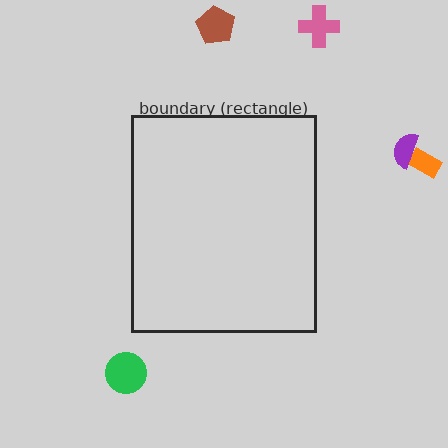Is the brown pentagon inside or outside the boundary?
Outside.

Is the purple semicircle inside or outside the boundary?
Outside.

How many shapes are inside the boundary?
0 inside, 5 outside.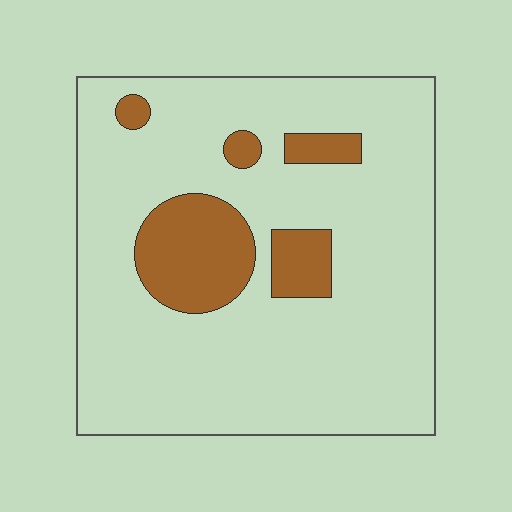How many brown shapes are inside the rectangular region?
5.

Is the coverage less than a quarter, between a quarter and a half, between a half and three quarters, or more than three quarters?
Less than a quarter.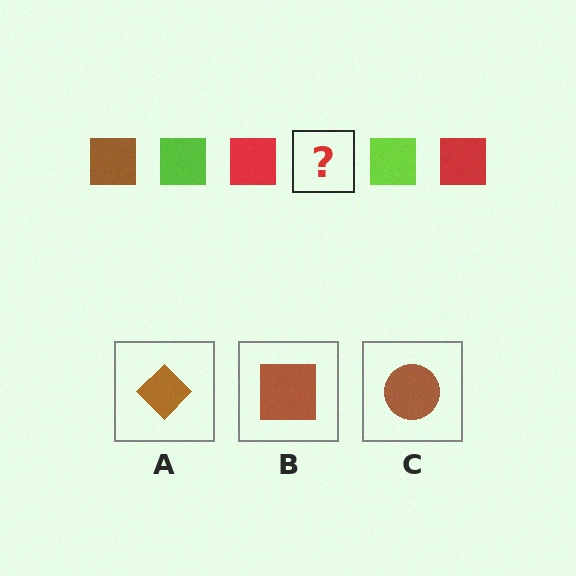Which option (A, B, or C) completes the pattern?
B.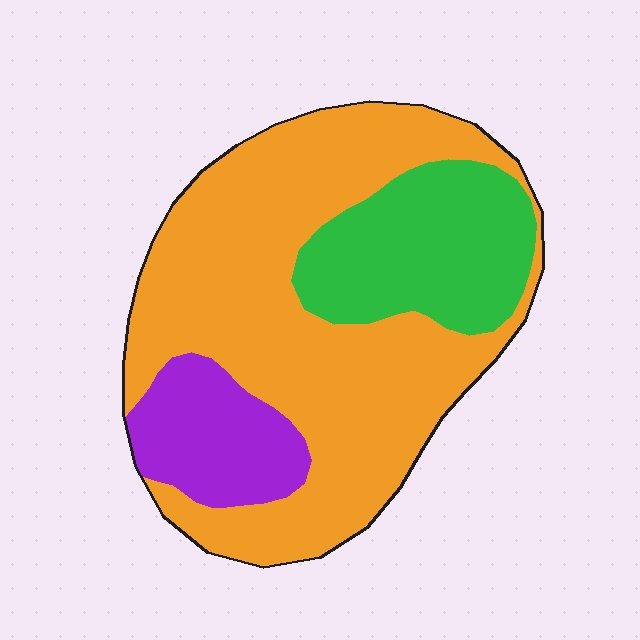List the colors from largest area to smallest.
From largest to smallest: orange, green, purple.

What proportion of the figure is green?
Green covers 22% of the figure.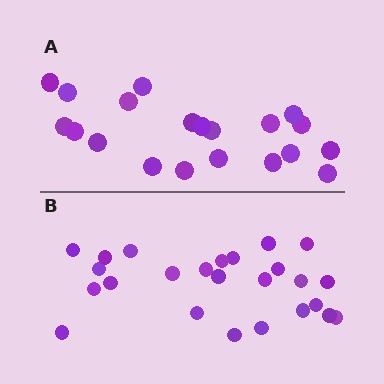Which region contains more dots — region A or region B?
Region B (the bottom region) has more dots.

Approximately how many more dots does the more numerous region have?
Region B has about 5 more dots than region A.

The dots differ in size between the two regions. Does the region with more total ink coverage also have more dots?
No. Region A has more total ink coverage because its dots are larger, but region B actually contains more individual dots. Total area can be misleading — the number of items is what matters here.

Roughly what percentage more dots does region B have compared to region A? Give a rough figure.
About 25% more.